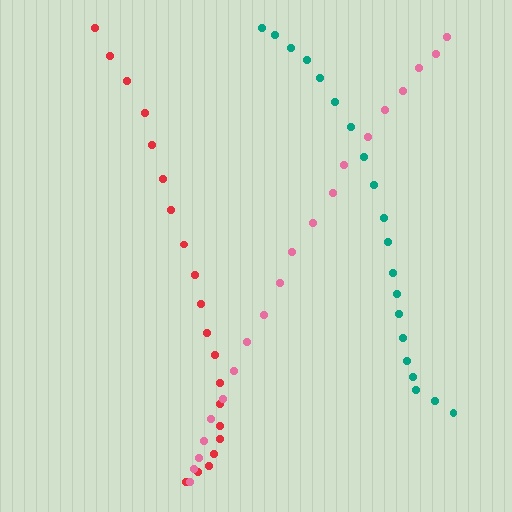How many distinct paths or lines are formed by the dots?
There are 3 distinct paths.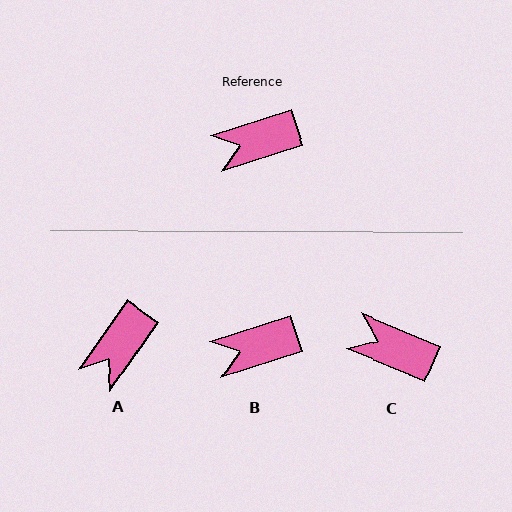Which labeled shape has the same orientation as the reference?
B.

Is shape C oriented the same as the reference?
No, it is off by about 40 degrees.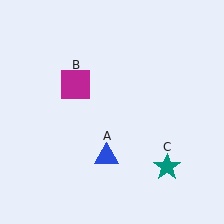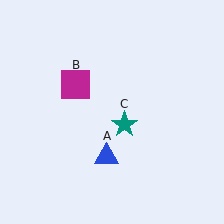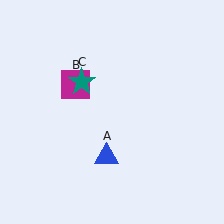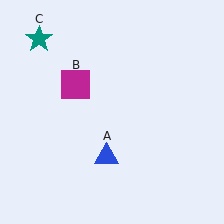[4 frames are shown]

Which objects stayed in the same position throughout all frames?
Blue triangle (object A) and magenta square (object B) remained stationary.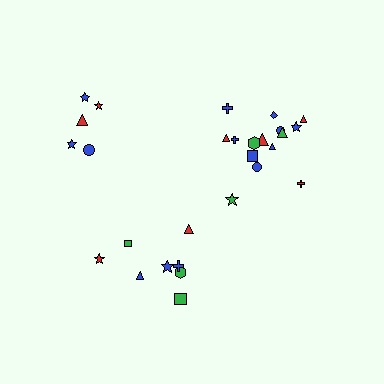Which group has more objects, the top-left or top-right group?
The top-right group.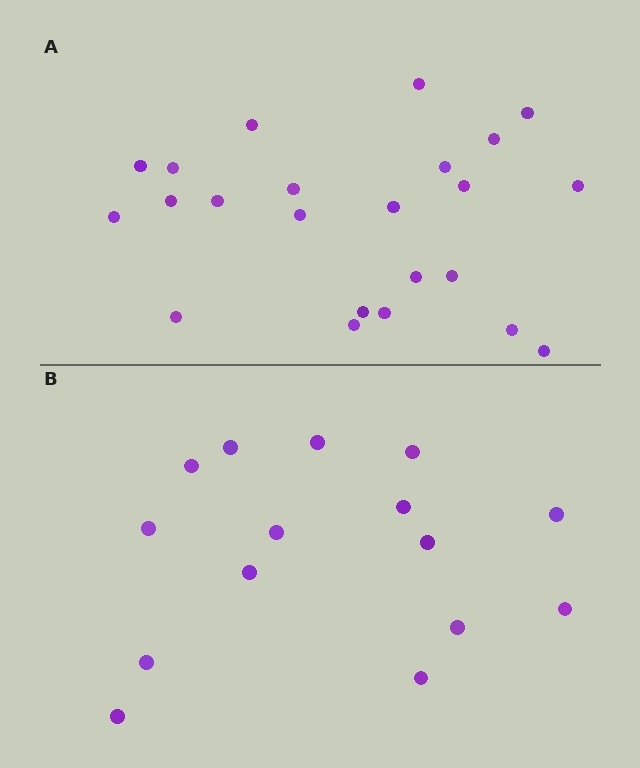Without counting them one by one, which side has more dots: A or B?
Region A (the top region) has more dots.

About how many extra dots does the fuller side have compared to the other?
Region A has roughly 8 or so more dots than region B.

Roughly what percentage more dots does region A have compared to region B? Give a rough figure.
About 55% more.